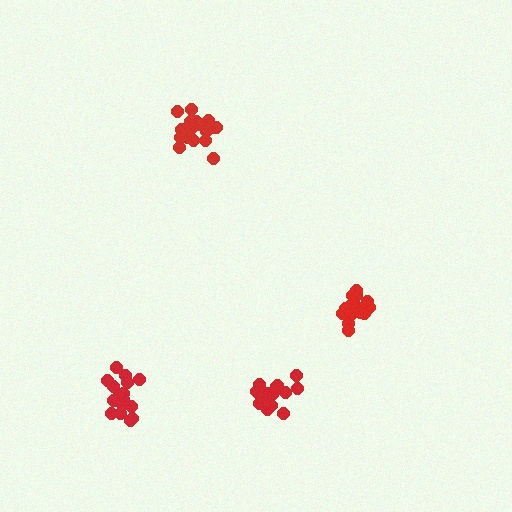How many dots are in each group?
Group 1: 17 dots, Group 2: 19 dots, Group 3: 20 dots, Group 4: 20 dots (76 total).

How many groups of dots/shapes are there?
There are 4 groups.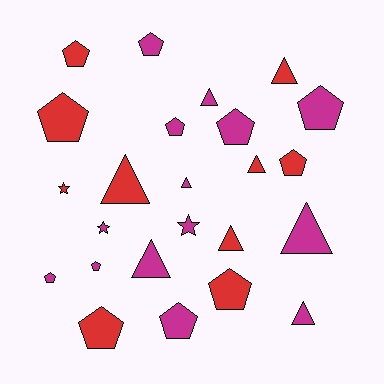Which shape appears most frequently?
Pentagon, with 12 objects.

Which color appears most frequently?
Magenta, with 14 objects.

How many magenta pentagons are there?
There are 7 magenta pentagons.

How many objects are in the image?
There are 24 objects.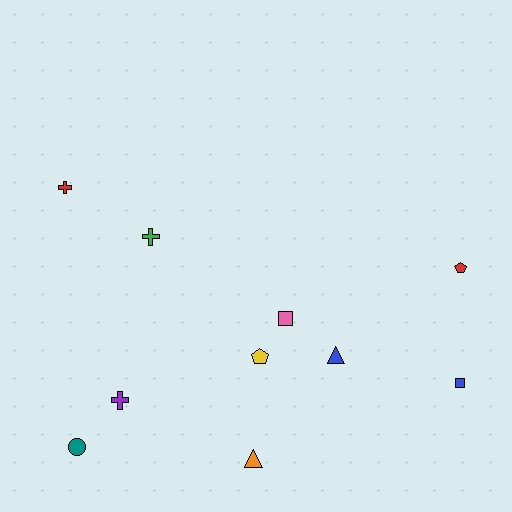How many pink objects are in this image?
There is 1 pink object.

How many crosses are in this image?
There are 3 crosses.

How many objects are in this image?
There are 10 objects.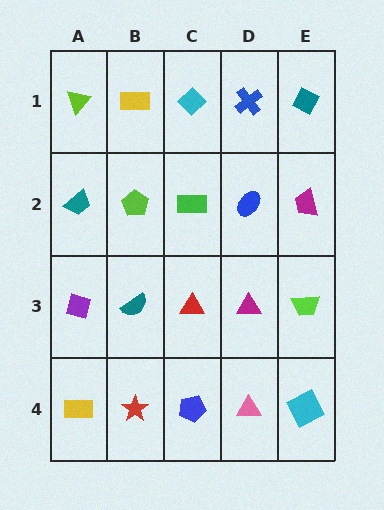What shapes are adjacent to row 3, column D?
A blue ellipse (row 2, column D), a pink triangle (row 4, column D), a red triangle (row 3, column C), a lime trapezoid (row 3, column E).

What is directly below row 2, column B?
A teal semicircle.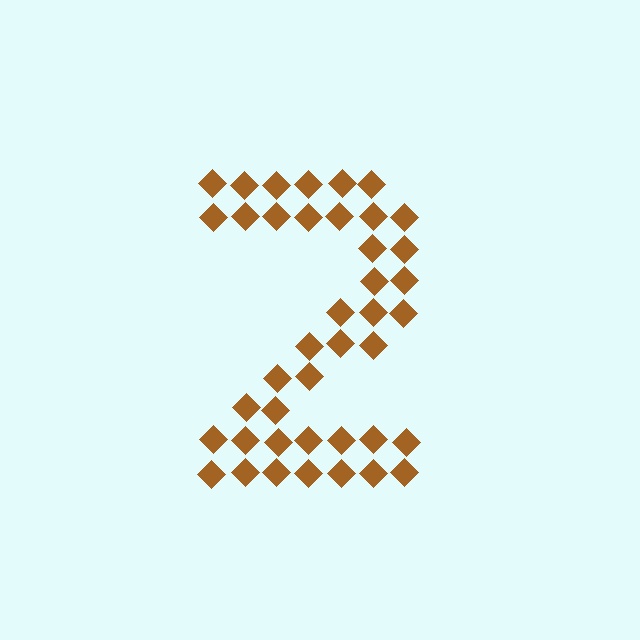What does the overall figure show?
The overall figure shows the digit 2.